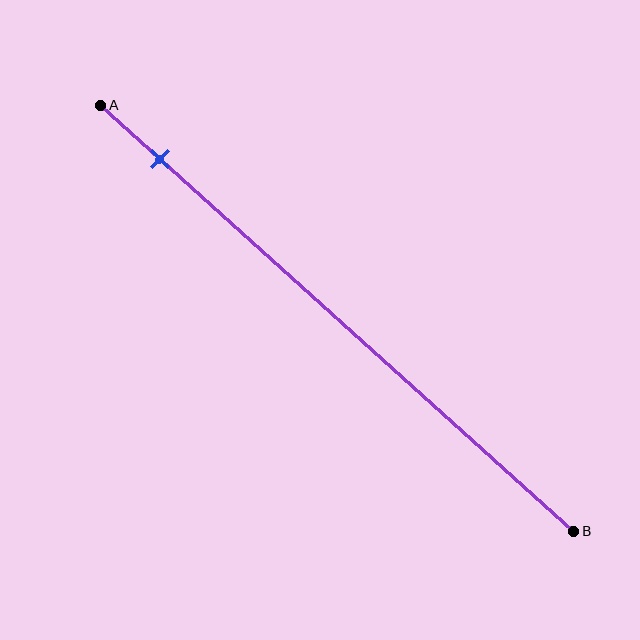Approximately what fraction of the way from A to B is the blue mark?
The blue mark is approximately 15% of the way from A to B.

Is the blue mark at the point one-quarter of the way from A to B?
No, the mark is at about 15% from A, not at the 25% one-quarter point.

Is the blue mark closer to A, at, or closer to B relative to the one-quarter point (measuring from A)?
The blue mark is closer to point A than the one-quarter point of segment AB.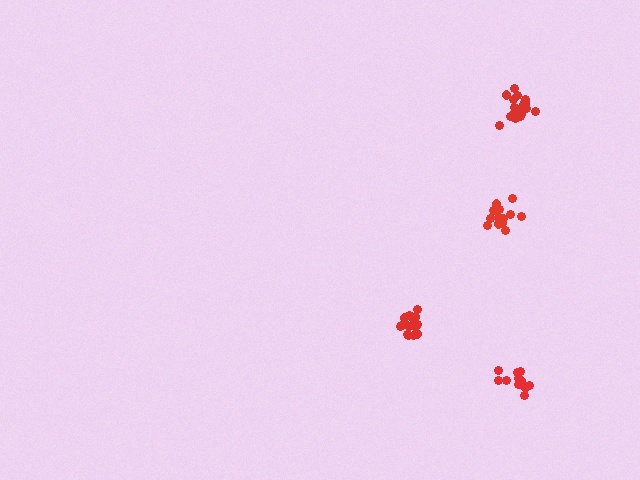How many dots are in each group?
Group 1: 16 dots, Group 2: 13 dots, Group 3: 18 dots, Group 4: 13 dots (60 total).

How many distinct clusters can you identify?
There are 4 distinct clusters.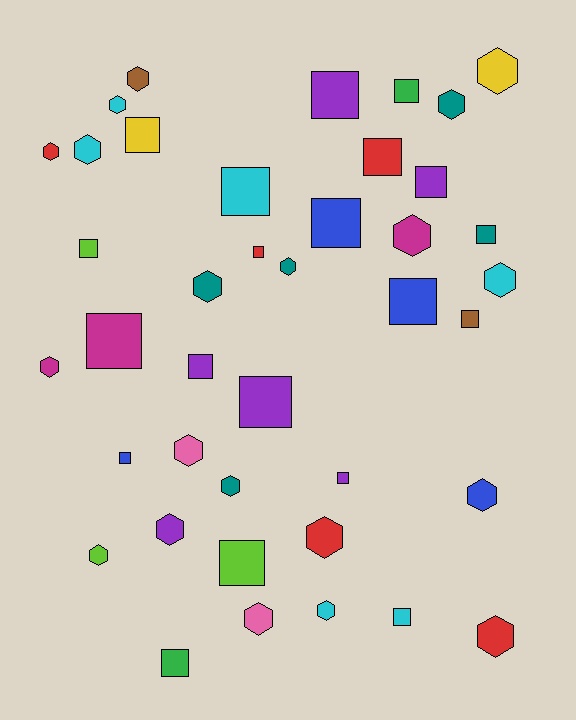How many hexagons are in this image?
There are 20 hexagons.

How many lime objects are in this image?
There are 3 lime objects.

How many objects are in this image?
There are 40 objects.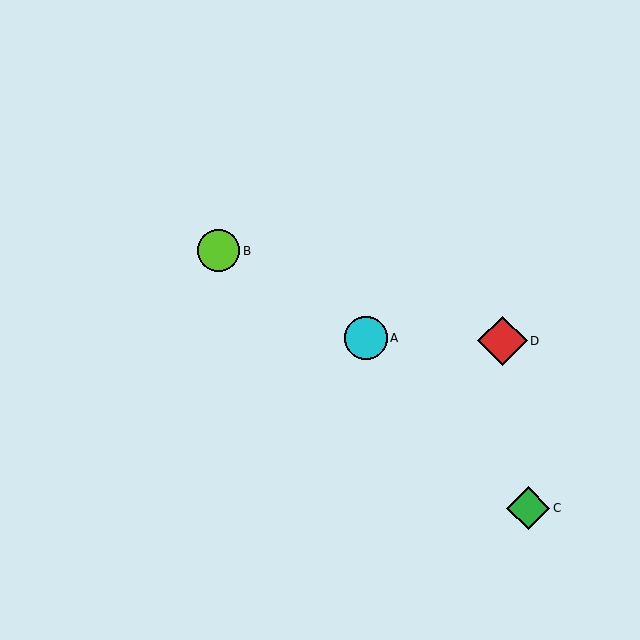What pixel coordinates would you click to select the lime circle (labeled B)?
Click at (219, 251) to select the lime circle B.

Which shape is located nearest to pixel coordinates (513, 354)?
The red diamond (labeled D) at (502, 341) is nearest to that location.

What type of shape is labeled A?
Shape A is a cyan circle.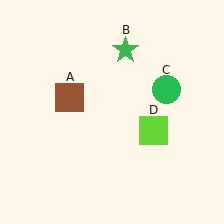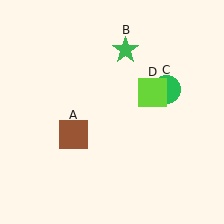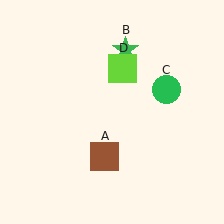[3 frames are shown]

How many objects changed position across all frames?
2 objects changed position: brown square (object A), lime square (object D).